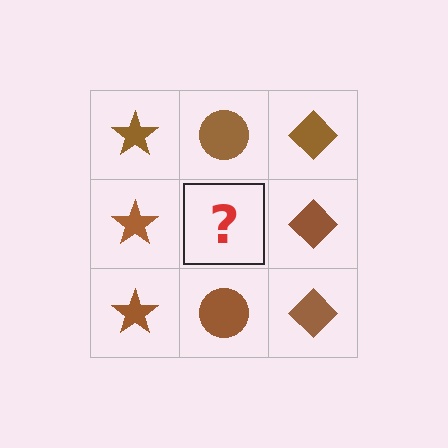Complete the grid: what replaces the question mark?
The question mark should be replaced with a brown circle.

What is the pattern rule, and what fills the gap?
The rule is that each column has a consistent shape. The gap should be filled with a brown circle.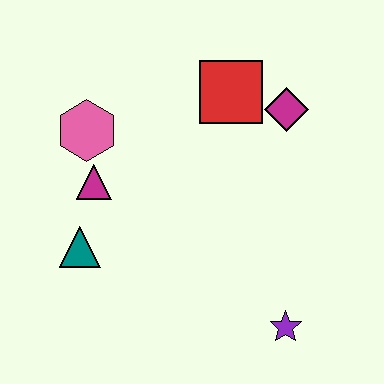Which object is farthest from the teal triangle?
The magenta diamond is farthest from the teal triangle.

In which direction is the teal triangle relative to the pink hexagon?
The teal triangle is below the pink hexagon.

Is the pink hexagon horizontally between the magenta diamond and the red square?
No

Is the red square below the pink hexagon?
No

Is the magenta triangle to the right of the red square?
No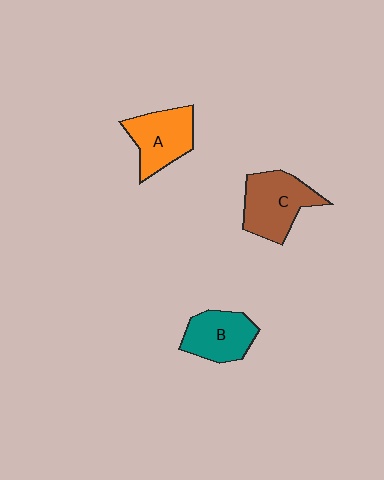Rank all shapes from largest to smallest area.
From largest to smallest: C (brown), A (orange), B (teal).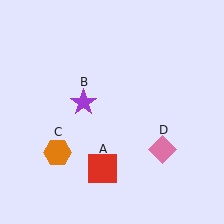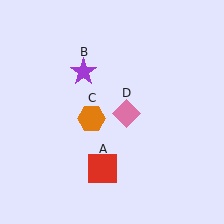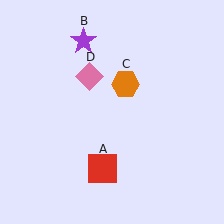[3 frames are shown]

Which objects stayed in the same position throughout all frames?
Red square (object A) remained stationary.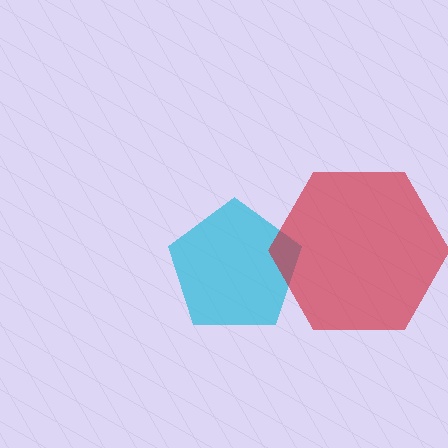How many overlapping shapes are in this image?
There are 2 overlapping shapes in the image.